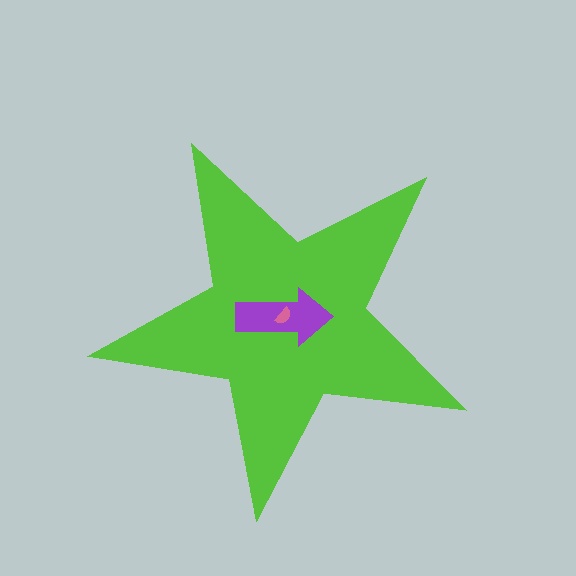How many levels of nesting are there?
3.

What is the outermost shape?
The lime star.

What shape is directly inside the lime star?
The purple arrow.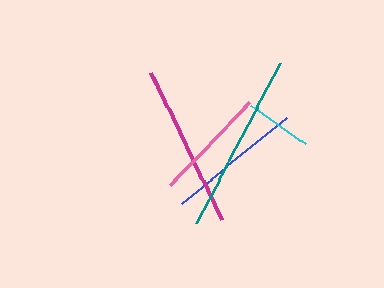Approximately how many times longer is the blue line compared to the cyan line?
The blue line is approximately 2.0 times the length of the cyan line.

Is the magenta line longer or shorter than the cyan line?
The magenta line is longer than the cyan line.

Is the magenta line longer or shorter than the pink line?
The magenta line is longer than the pink line.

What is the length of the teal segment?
The teal segment is approximately 181 pixels long.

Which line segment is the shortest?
The cyan line is the shortest at approximately 67 pixels.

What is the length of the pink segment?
The pink segment is approximately 115 pixels long.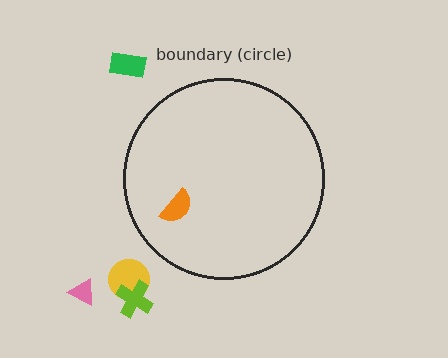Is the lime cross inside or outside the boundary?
Outside.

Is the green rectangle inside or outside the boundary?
Outside.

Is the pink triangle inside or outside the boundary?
Outside.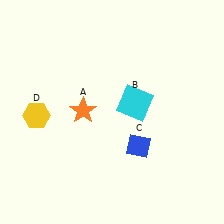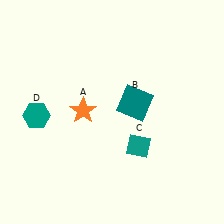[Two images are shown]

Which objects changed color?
B changed from cyan to teal. C changed from blue to teal. D changed from yellow to teal.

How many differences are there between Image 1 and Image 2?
There are 3 differences between the two images.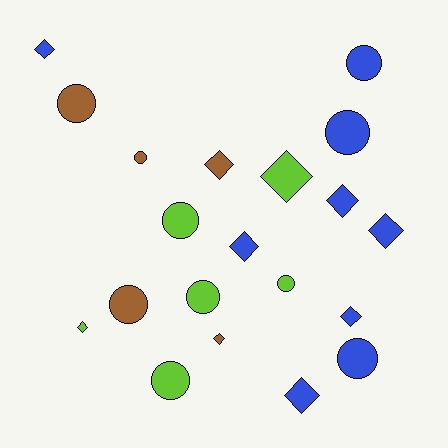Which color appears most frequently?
Blue, with 9 objects.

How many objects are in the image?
There are 20 objects.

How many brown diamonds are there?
There are 2 brown diamonds.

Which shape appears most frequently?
Circle, with 10 objects.